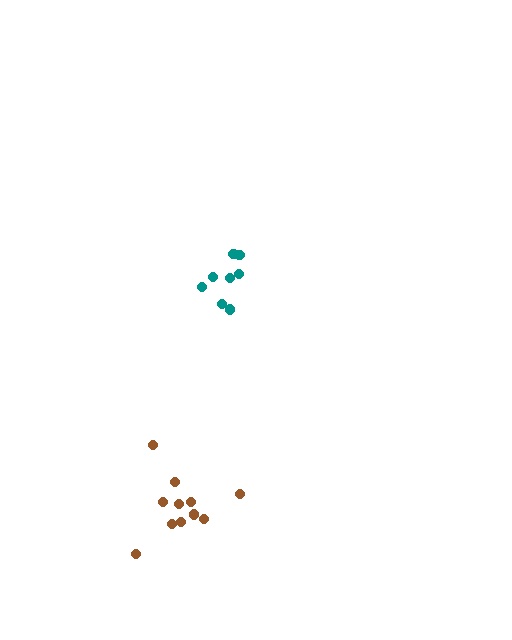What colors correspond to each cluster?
The clusters are colored: teal, brown.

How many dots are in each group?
Group 1: 8 dots, Group 2: 11 dots (19 total).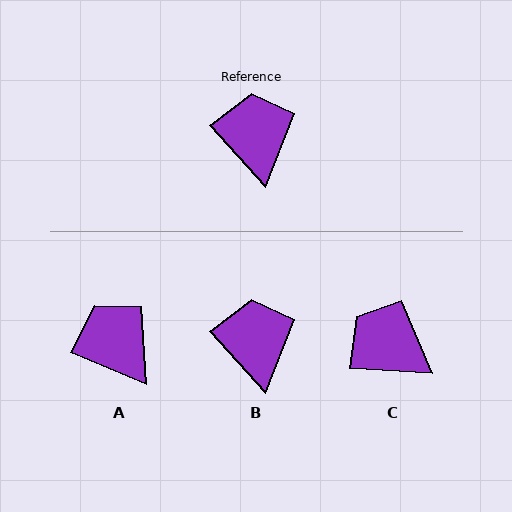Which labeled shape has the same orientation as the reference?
B.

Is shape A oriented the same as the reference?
No, it is off by about 25 degrees.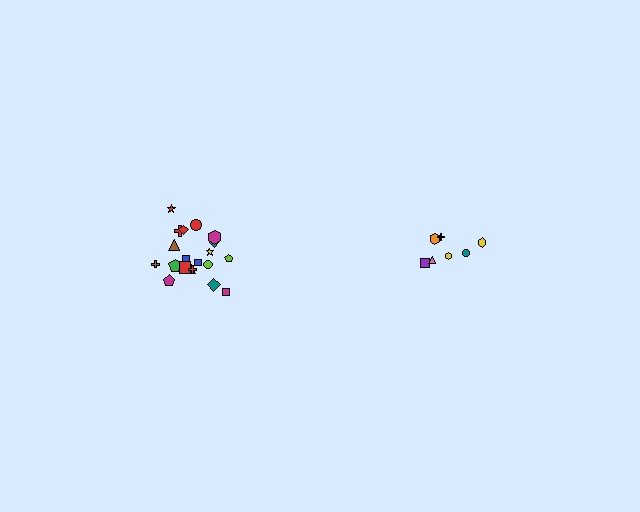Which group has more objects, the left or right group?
The left group.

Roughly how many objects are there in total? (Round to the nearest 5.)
Roughly 30 objects in total.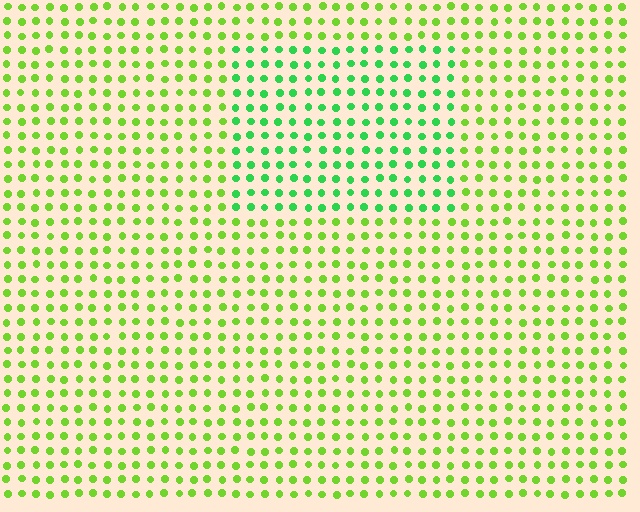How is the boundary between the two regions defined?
The boundary is defined purely by a slight shift in hue (about 37 degrees). Spacing, size, and orientation are identical on both sides.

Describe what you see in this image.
The image is filled with small lime elements in a uniform arrangement. A rectangle-shaped region is visible where the elements are tinted to a slightly different hue, forming a subtle color boundary.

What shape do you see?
I see a rectangle.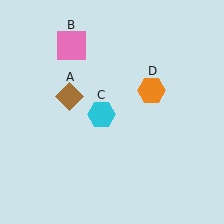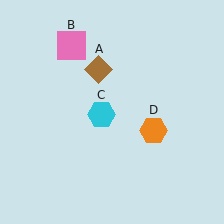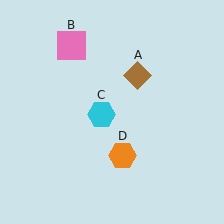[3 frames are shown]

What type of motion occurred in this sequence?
The brown diamond (object A), orange hexagon (object D) rotated clockwise around the center of the scene.